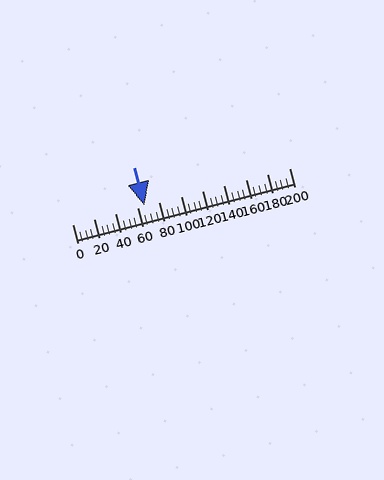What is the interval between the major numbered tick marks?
The major tick marks are spaced 20 units apart.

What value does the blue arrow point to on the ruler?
The blue arrow points to approximately 66.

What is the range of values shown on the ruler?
The ruler shows values from 0 to 200.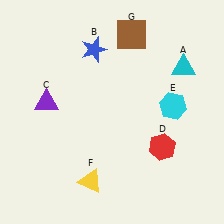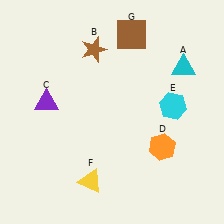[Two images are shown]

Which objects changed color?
B changed from blue to brown. D changed from red to orange.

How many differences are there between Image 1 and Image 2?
There are 2 differences between the two images.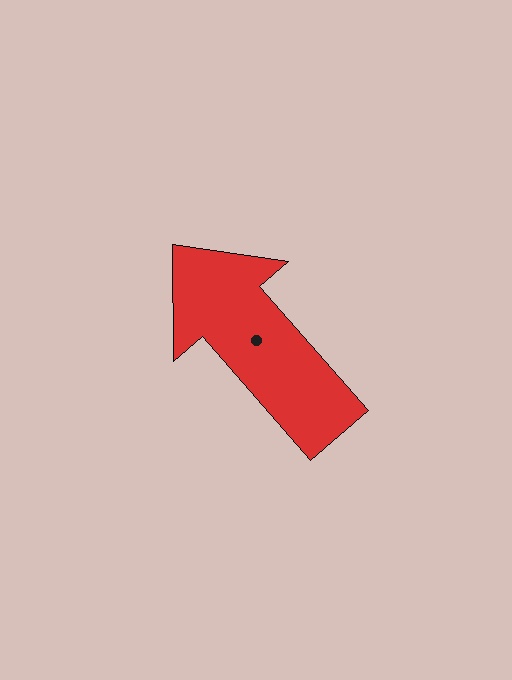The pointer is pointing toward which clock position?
Roughly 11 o'clock.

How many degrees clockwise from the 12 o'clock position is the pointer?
Approximately 319 degrees.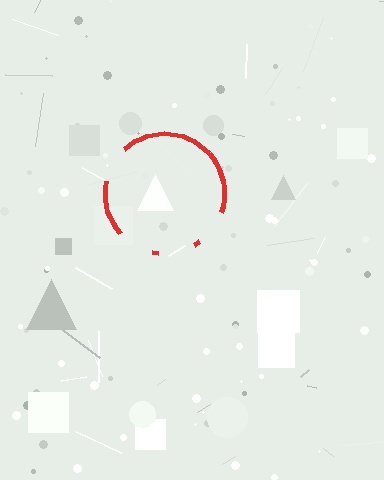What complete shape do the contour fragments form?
The contour fragments form a circle.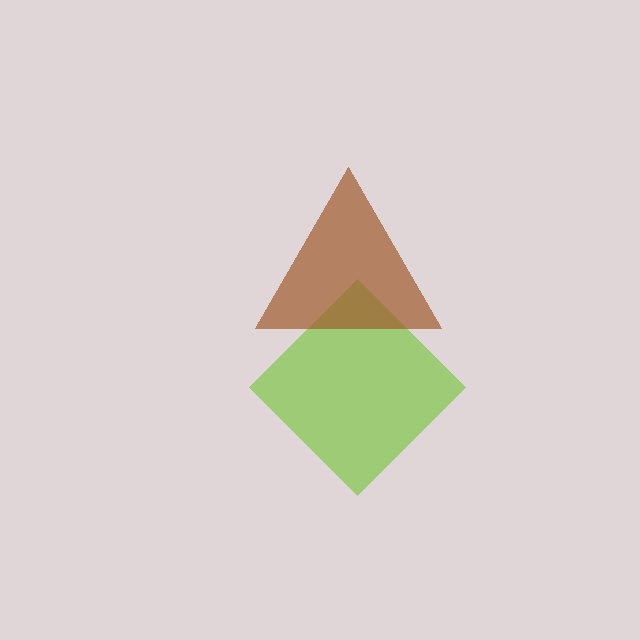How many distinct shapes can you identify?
There are 2 distinct shapes: a lime diamond, a brown triangle.